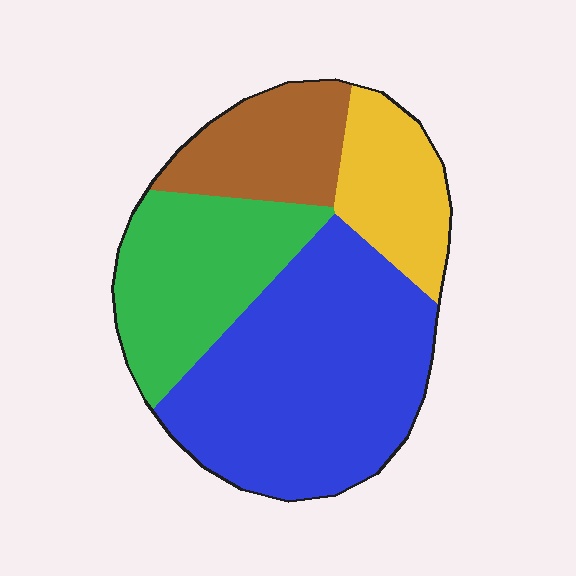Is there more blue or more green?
Blue.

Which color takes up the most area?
Blue, at roughly 45%.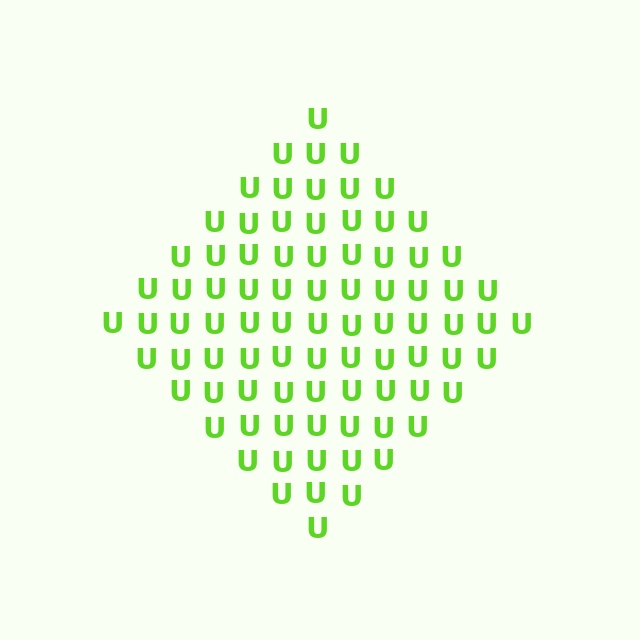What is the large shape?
The large shape is a diamond.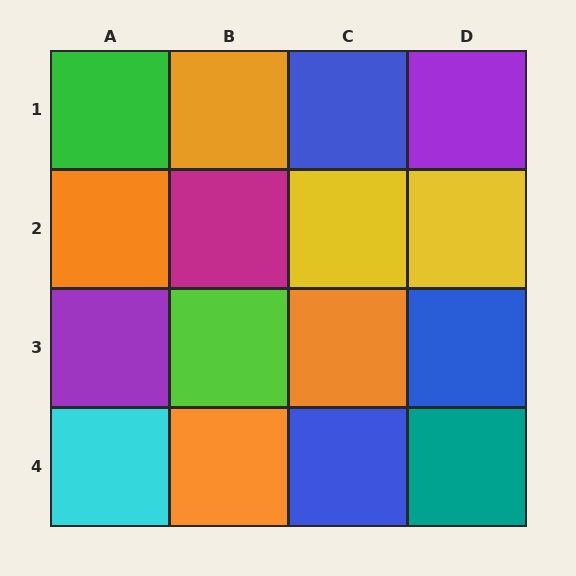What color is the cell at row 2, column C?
Yellow.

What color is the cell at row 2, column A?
Orange.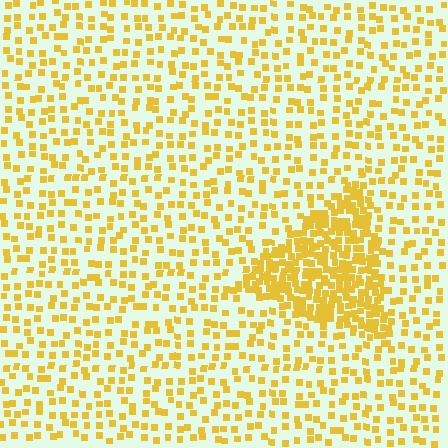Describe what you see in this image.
The image contains small yellow elements arranged at two different densities. A triangle-shaped region is visible where the elements are more densely packed than the surrounding area.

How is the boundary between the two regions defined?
The boundary is defined by a change in element density (approximately 2.7x ratio). All elements are the same color, size, and shape.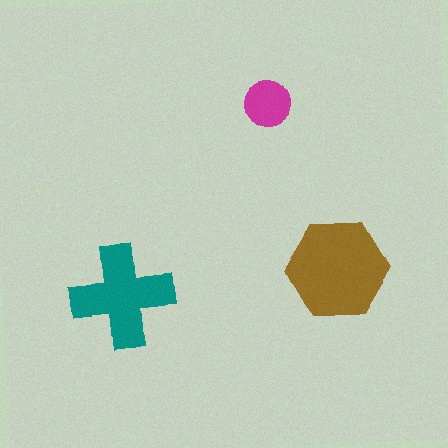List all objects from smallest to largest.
The magenta circle, the teal cross, the brown hexagon.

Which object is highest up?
The magenta circle is topmost.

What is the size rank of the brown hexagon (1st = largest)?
1st.